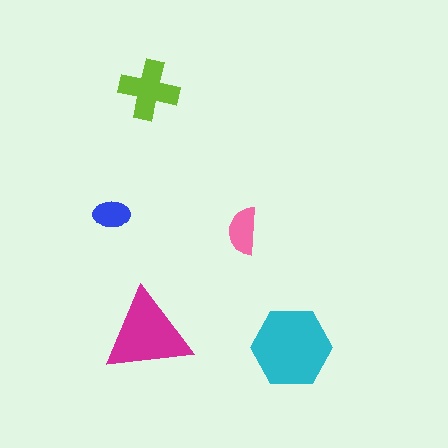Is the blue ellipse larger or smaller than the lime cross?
Smaller.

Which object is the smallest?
The blue ellipse.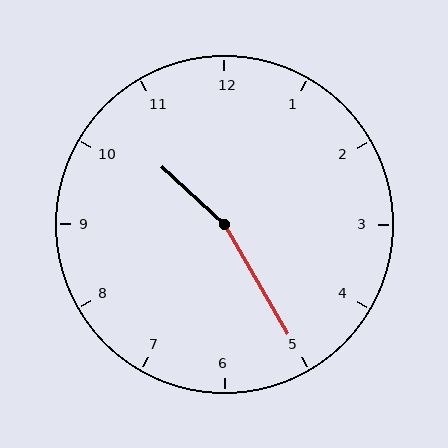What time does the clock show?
10:25.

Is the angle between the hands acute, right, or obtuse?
It is obtuse.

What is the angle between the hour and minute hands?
Approximately 162 degrees.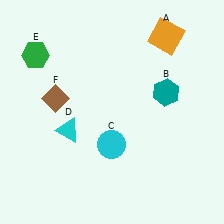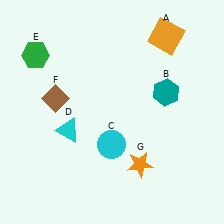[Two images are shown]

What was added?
An orange star (G) was added in Image 2.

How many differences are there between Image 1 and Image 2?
There is 1 difference between the two images.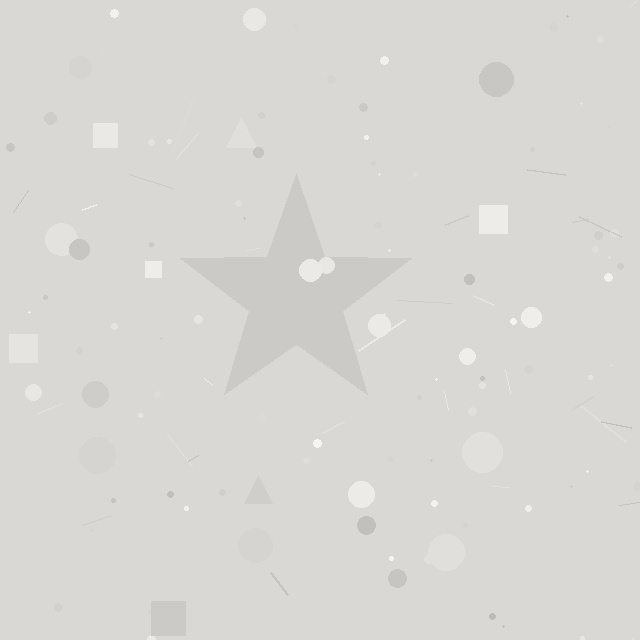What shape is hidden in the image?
A star is hidden in the image.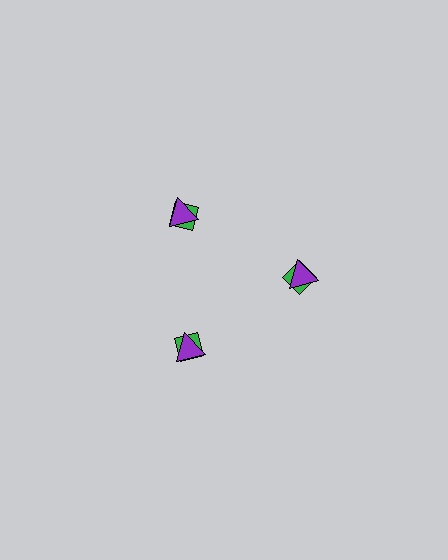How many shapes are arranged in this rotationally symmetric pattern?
There are 6 shapes, arranged in 3 groups of 2.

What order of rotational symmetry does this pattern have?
This pattern has 3-fold rotational symmetry.